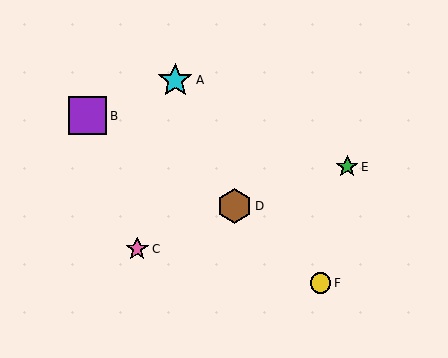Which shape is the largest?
The purple square (labeled B) is the largest.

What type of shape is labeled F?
Shape F is a yellow circle.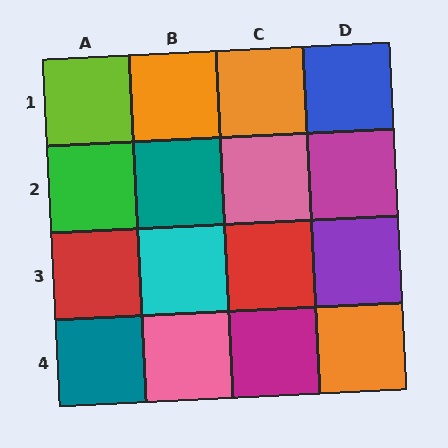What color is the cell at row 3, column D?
Purple.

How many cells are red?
2 cells are red.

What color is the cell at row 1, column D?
Blue.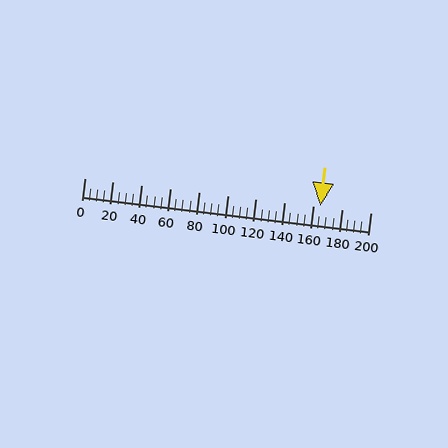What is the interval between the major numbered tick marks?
The major tick marks are spaced 20 units apart.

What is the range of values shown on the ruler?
The ruler shows values from 0 to 200.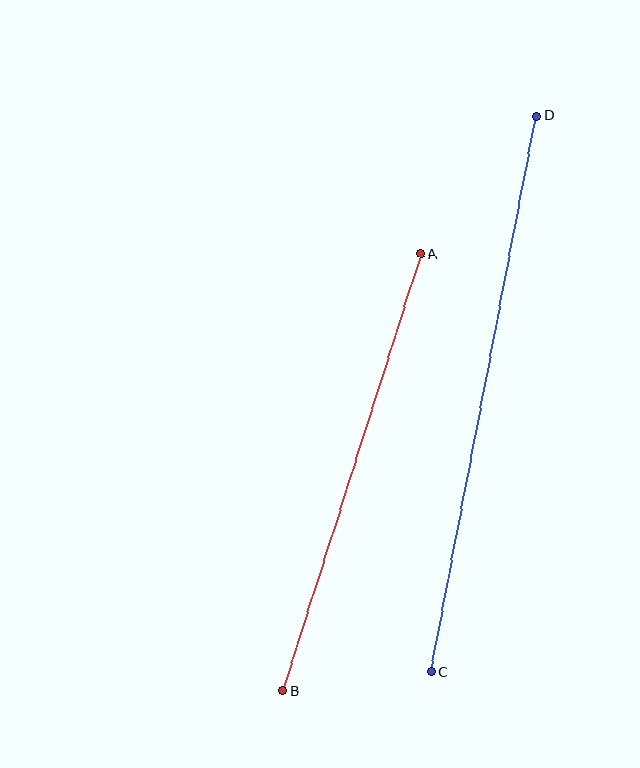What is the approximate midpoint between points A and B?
The midpoint is at approximately (352, 472) pixels.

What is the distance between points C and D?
The distance is approximately 566 pixels.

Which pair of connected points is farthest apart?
Points C and D are farthest apart.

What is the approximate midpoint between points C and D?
The midpoint is at approximately (484, 394) pixels.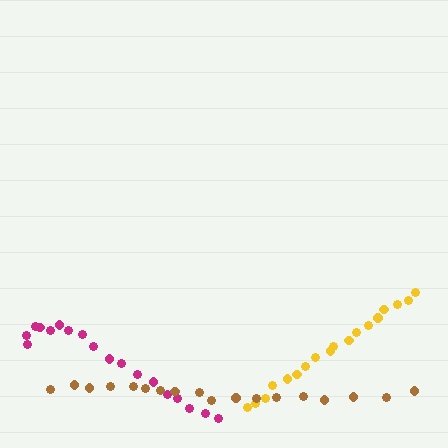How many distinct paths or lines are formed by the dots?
There are 3 distinct paths.